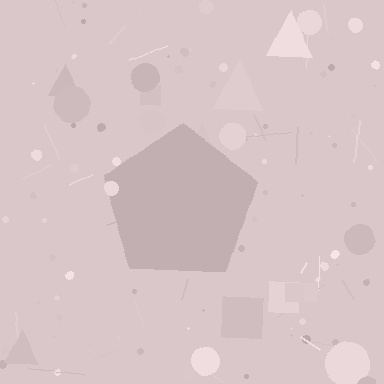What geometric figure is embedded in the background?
A pentagon is embedded in the background.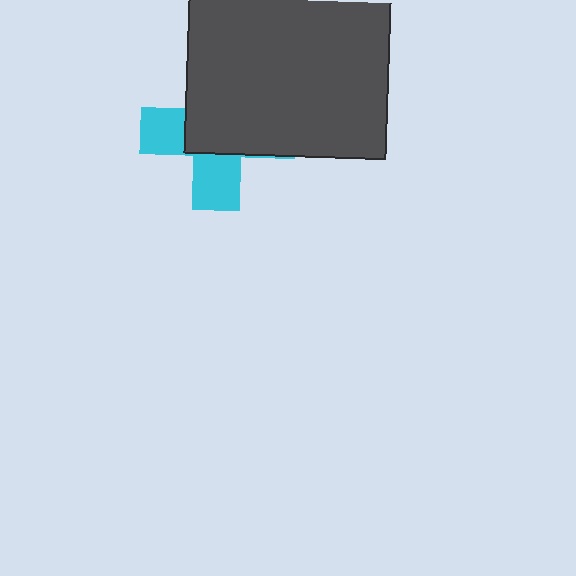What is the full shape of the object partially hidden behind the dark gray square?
The partially hidden object is a cyan cross.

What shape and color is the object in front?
The object in front is a dark gray square.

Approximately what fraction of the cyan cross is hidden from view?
Roughly 61% of the cyan cross is hidden behind the dark gray square.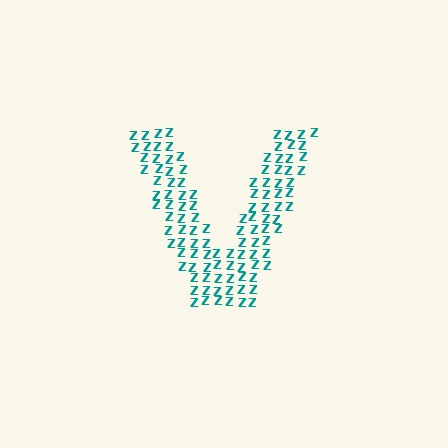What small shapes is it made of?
It is made of small letter Z's.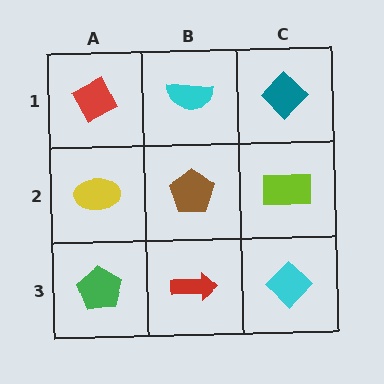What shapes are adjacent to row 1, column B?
A brown pentagon (row 2, column B), a red diamond (row 1, column A), a teal diamond (row 1, column C).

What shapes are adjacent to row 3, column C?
A lime rectangle (row 2, column C), a red arrow (row 3, column B).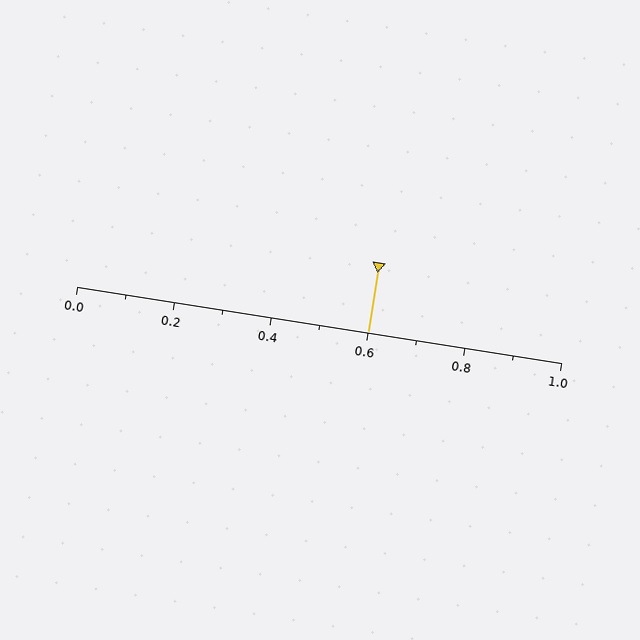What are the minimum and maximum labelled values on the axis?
The axis runs from 0.0 to 1.0.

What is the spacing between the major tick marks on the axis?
The major ticks are spaced 0.2 apart.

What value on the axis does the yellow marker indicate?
The marker indicates approximately 0.6.